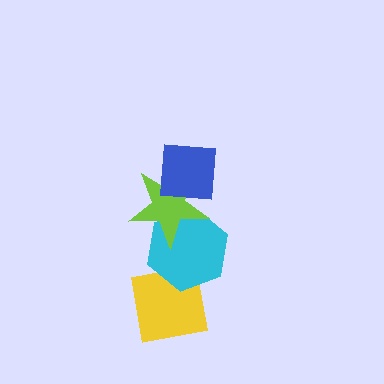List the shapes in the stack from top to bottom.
From top to bottom: the blue square, the lime star, the cyan hexagon, the yellow square.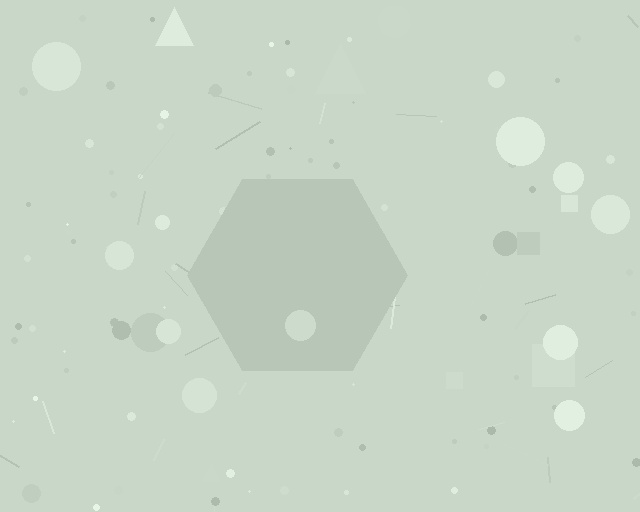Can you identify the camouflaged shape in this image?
The camouflaged shape is a hexagon.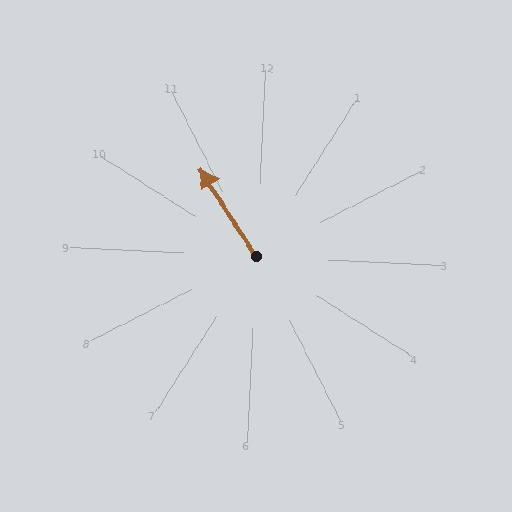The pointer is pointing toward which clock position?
Roughly 11 o'clock.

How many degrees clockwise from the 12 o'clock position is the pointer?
Approximately 325 degrees.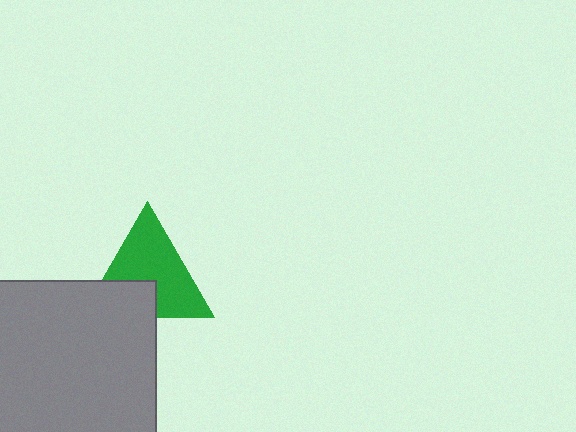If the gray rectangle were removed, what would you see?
You would see the complete green triangle.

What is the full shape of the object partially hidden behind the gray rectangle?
The partially hidden object is a green triangle.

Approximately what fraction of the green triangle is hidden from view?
Roughly 32% of the green triangle is hidden behind the gray rectangle.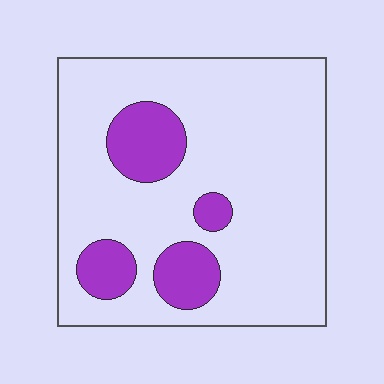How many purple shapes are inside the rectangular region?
4.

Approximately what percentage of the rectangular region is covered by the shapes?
Approximately 20%.